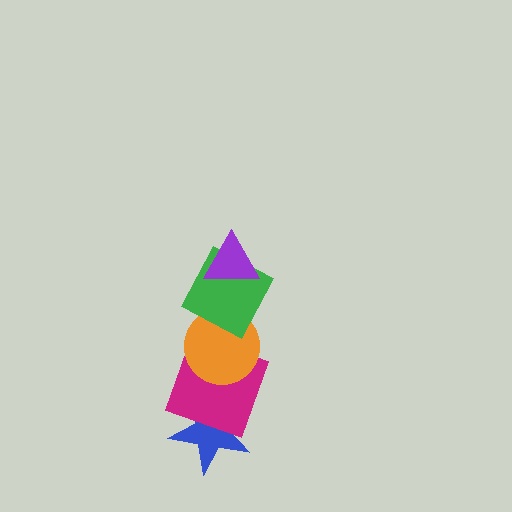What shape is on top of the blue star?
The magenta square is on top of the blue star.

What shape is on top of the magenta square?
The orange circle is on top of the magenta square.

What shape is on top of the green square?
The purple triangle is on top of the green square.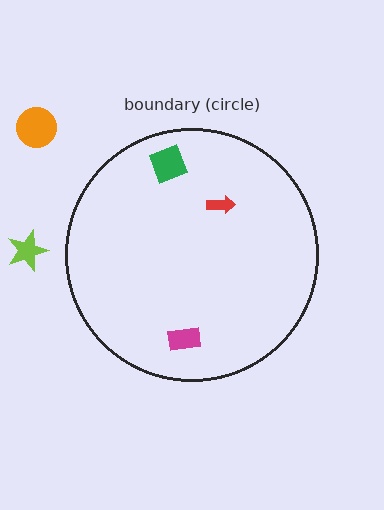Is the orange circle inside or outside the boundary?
Outside.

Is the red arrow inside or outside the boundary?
Inside.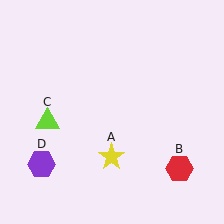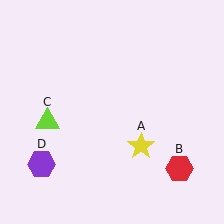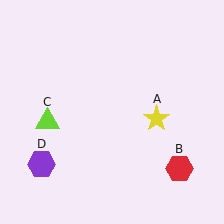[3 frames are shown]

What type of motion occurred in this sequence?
The yellow star (object A) rotated counterclockwise around the center of the scene.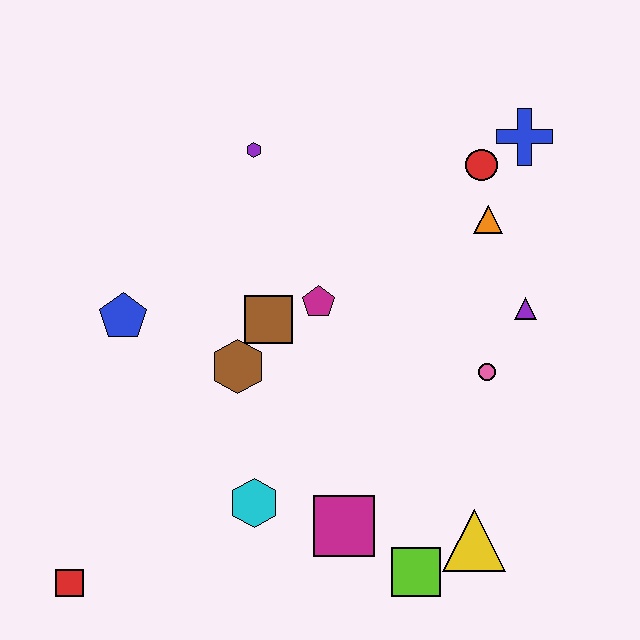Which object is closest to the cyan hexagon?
The magenta square is closest to the cyan hexagon.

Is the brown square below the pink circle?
No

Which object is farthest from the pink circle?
The red square is farthest from the pink circle.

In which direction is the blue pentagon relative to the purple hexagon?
The blue pentagon is below the purple hexagon.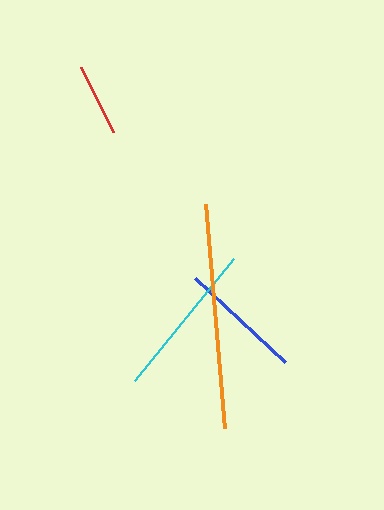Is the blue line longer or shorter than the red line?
The blue line is longer than the red line.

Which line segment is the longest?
The orange line is the longest at approximately 225 pixels.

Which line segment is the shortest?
The red line is the shortest at approximately 73 pixels.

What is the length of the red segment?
The red segment is approximately 73 pixels long.